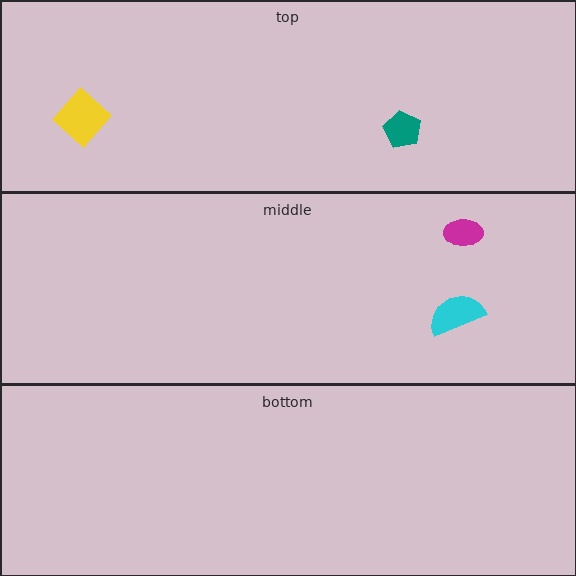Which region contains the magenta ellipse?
The middle region.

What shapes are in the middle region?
The magenta ellipse, the cyan semicircle.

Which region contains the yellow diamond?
The top region.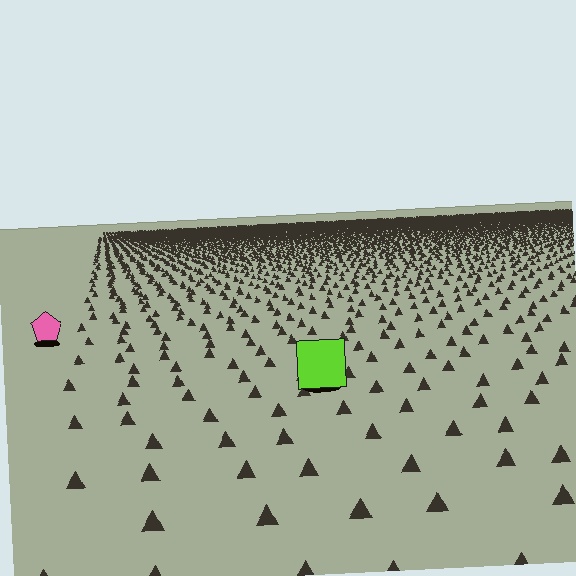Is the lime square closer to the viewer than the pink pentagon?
Yes. The lime square is closer — you can tell from the texture gradient: the ground texture is coarser near it.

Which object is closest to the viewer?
The lime square is closest. The texture marks near it are larger and more spread out.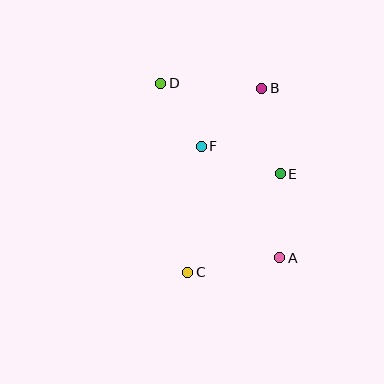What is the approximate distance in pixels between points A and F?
The distance between A and F is approximately 136 pixels.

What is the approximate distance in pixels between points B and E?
The distance between B and E is approximately 87 pixels.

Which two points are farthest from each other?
Points A and D are farthest from each other.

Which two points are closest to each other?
Points D and F are closest to each other.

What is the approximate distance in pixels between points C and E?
The distance between C and E is approximately 135 pixels.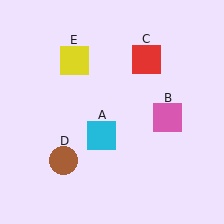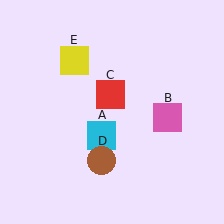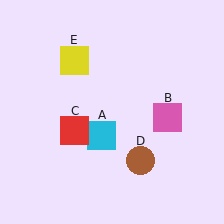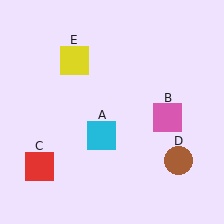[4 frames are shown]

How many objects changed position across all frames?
2 objects changed position: red square (object C), brown circle (object D).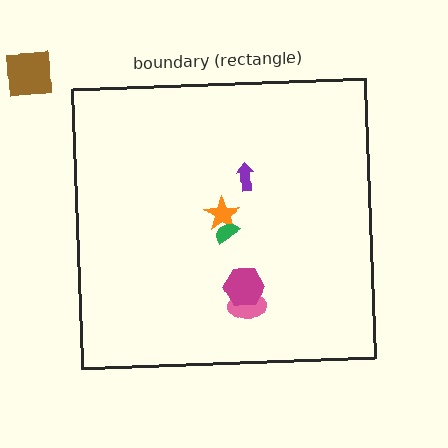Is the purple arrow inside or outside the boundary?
Inside.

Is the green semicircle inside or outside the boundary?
Inside.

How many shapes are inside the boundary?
5 inside, 1 outside.